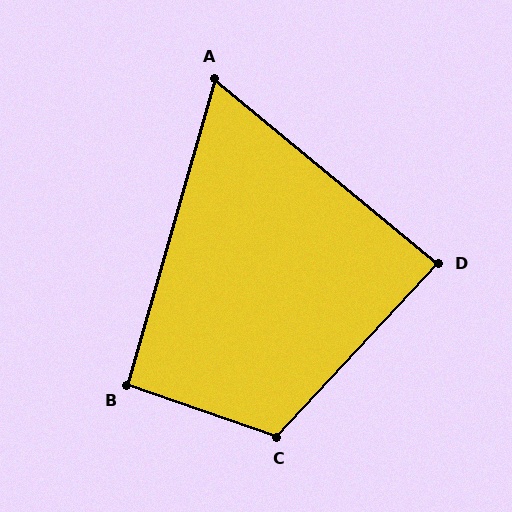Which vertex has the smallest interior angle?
A, at approximately 66 degrees.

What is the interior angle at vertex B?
Approximately 93 degrees (approximately right).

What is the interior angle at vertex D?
Approximately 87 degrees (approximately right).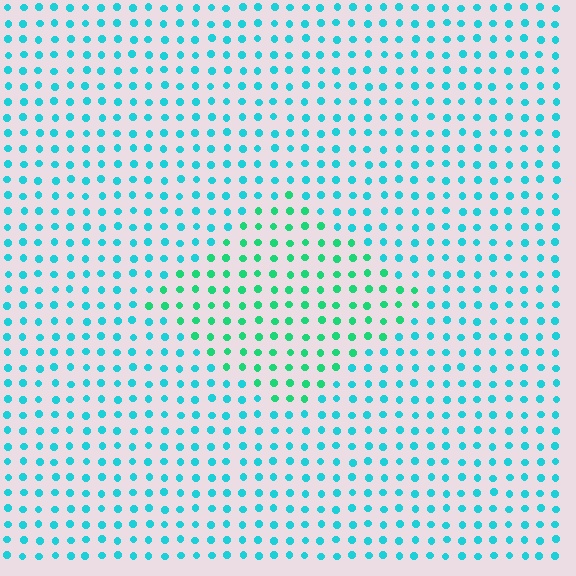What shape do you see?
I see a diamond.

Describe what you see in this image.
The image is filled with small cyan elements in a uniform arrangement. A diamond-shaped region is visible where the elements are tinted to a slightly different hue, forming a subtle color boundary.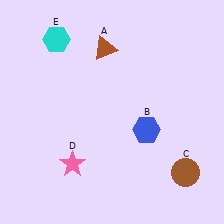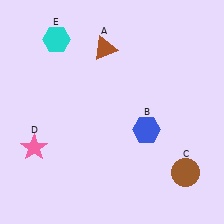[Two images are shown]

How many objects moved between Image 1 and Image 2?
1 object moved between the two images.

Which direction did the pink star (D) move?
The pink star (D) moved left.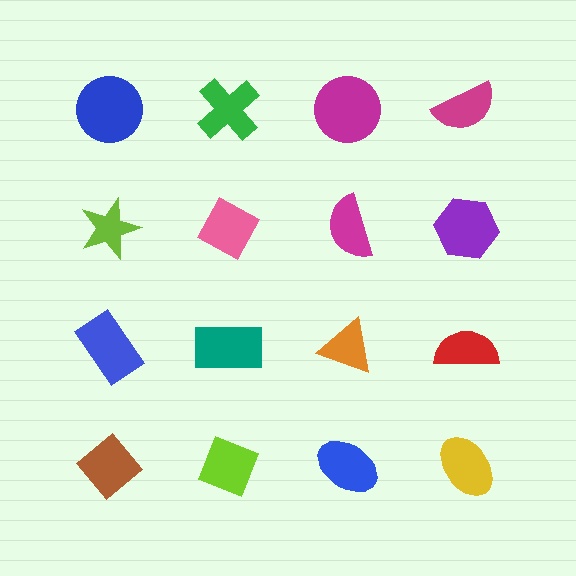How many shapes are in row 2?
4 shapes.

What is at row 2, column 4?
A purple hexagon.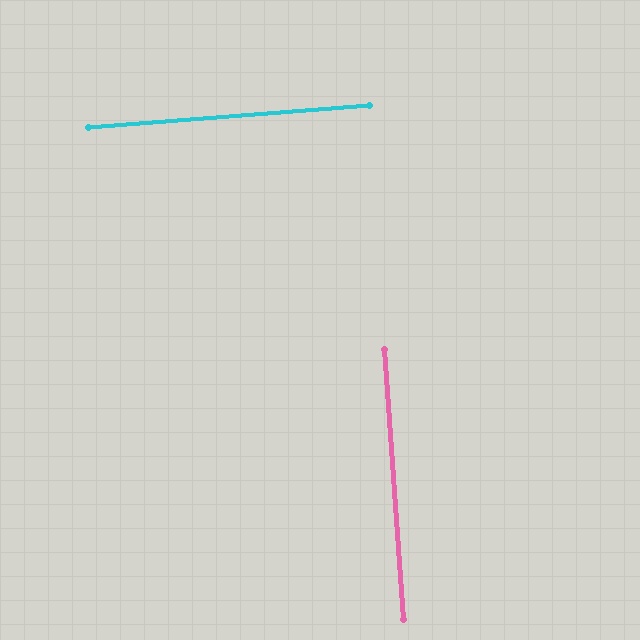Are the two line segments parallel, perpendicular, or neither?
Perpendicular — they meet at approximately 90°.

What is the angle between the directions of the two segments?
Approximately 90 degrees.